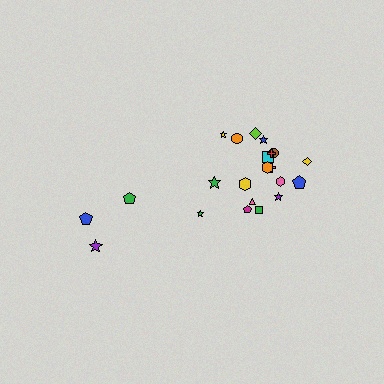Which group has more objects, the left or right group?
The right group.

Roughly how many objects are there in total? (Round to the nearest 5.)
Roughly 20 objects in total.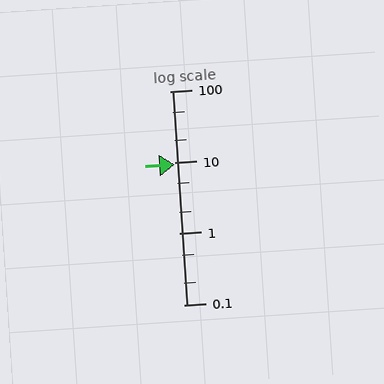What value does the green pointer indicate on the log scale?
The pointer indicates approximately 9.4.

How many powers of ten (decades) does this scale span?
The scale spans 3 decades, from 0.1 to 100.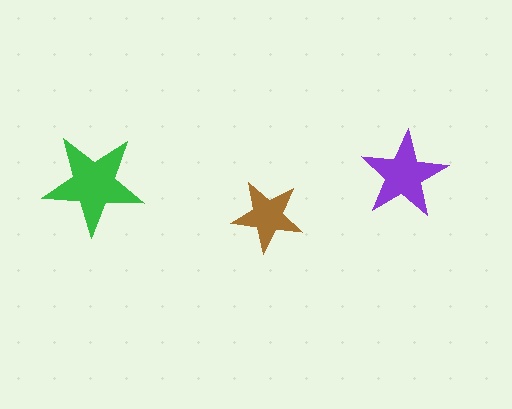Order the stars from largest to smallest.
the green one, the purple one, the brown one.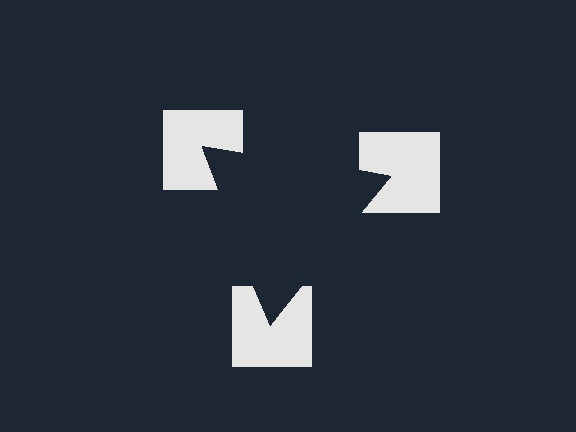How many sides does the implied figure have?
3 sides.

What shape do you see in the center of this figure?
An illusory triangle — its edges are inferred from the aligned wedge cuts in the notched squares, not physically drawn.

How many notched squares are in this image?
There are 3 — one at each vertex of the illusory triangle.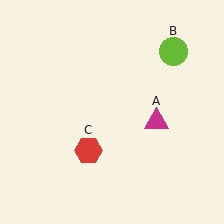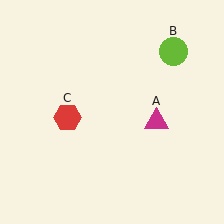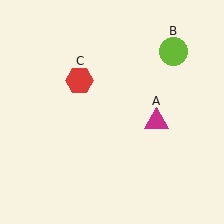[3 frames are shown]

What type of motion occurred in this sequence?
The red hexagon (object C) rotated clockwise around the center of the scene.